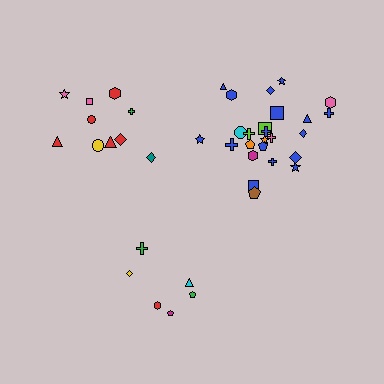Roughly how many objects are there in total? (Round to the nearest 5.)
Roughly 40 objects in total.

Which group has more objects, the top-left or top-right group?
The top-right group.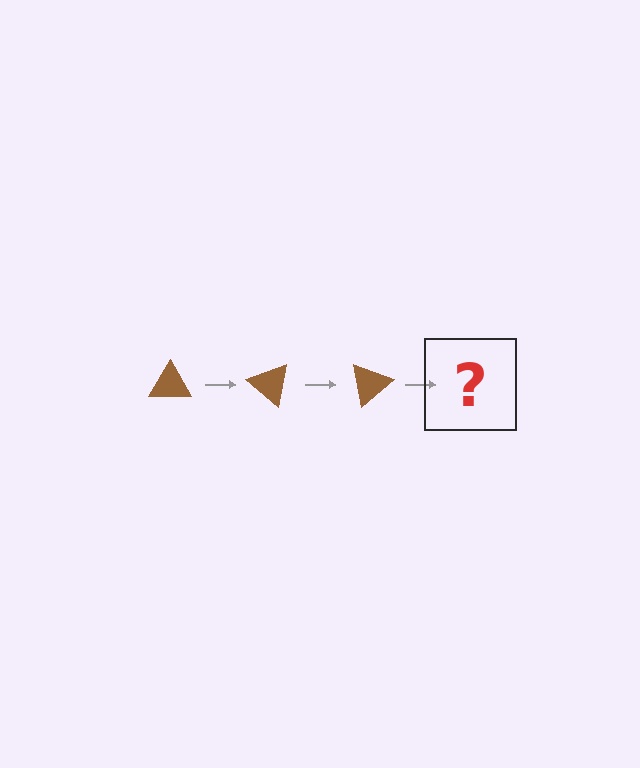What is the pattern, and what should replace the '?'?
The pattern is that the triangle rotates 40 degrees each step. The '?' should be a brown triangle rotated 120 degrees.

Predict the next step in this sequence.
The next step is a brown triangle rotated 120 degrees.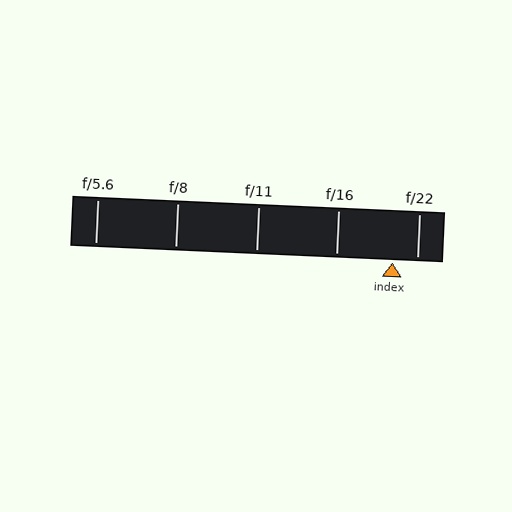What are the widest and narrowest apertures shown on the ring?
The widest aperture shown is f/5.6 and the narrowest is f/22.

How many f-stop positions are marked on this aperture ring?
There are 5 f-stop positions marked.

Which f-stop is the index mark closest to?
The index mark is closest to f/22.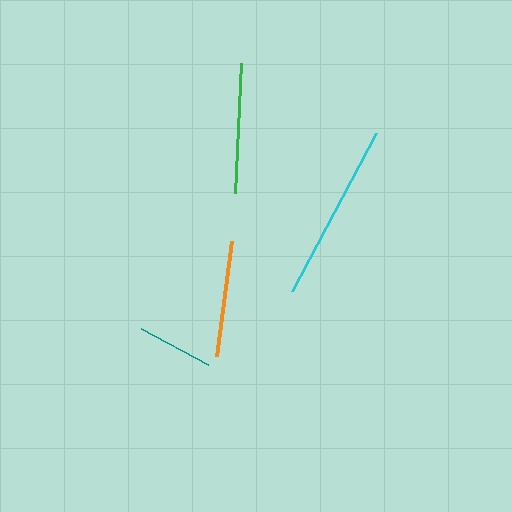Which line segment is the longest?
The cyan line is the longest at approximately 178 pixels.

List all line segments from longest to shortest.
From longest to shortest: cyan, green, orange, teal.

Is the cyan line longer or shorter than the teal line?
The cyan line is longer than the teal line.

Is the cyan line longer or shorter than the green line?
The cyan line is longer than the green line.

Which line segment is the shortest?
The teal line is the shortest at approximately 77 pixels.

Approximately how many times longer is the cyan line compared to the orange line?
The cyan line is approximately 1.5 times the length of the orange line.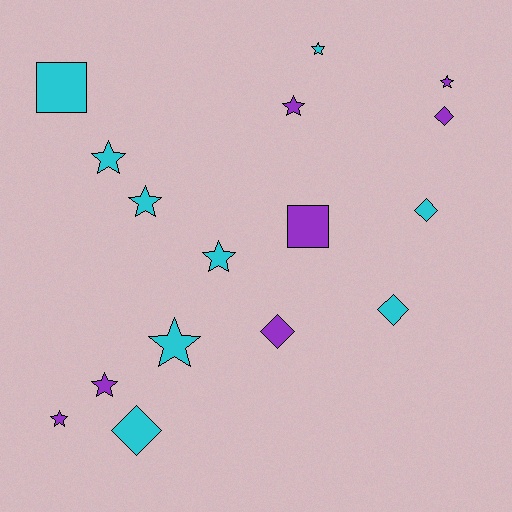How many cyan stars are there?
There are 5 cyan stars.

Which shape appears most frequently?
Star, with 9 objects.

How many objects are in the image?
There are 16 objects.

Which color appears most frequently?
Cyan, with 9 objects.